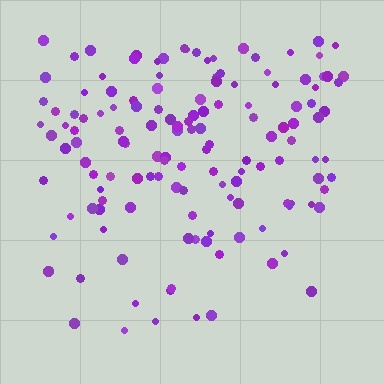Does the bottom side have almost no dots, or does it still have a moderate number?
Still a moderate number, just noticeably fewer than the top.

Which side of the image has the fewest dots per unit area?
The bottom.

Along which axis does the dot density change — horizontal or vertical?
Vertical.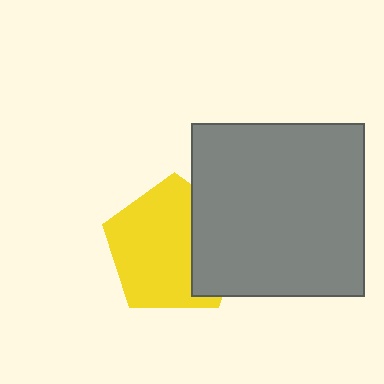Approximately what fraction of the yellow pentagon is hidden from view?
Roughly 31% of the yellow pentagon is hidden behind the gray square.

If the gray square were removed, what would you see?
You would see the complete yellow pentagon.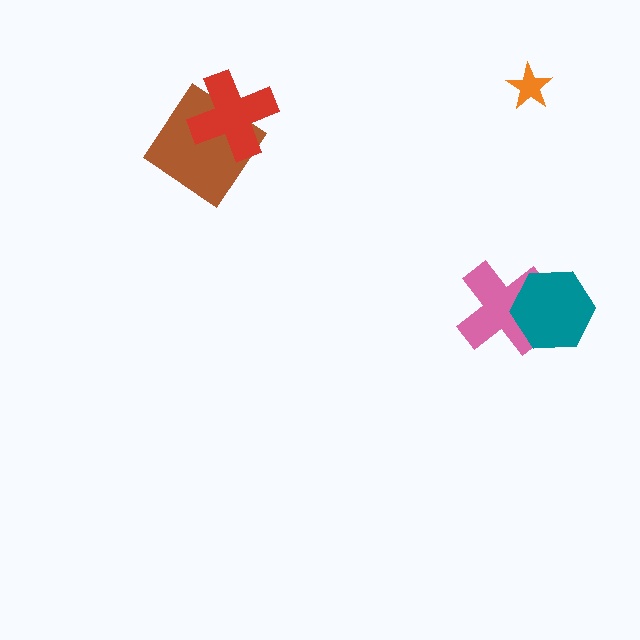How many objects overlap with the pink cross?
1 object overlaps with the pink cross.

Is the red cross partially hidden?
No, no other shape covers it.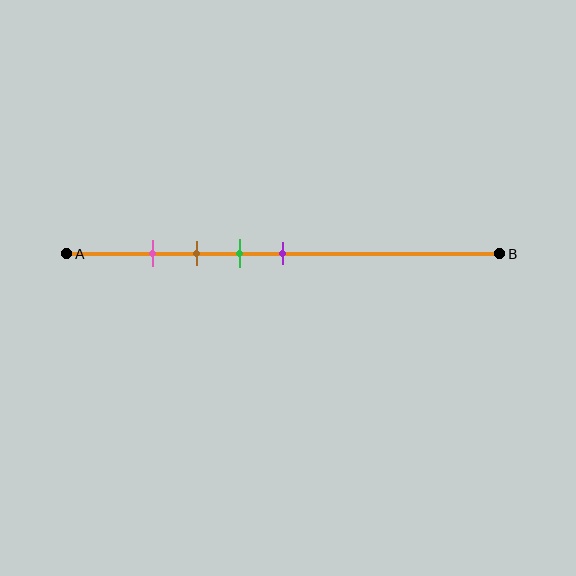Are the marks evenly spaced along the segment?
Yes, the marks are approximately evenly spaced.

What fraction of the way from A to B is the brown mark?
The brown mark is approximately 30% (0.3) of the way from A to B.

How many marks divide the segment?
There are 4 marks dividing the segment.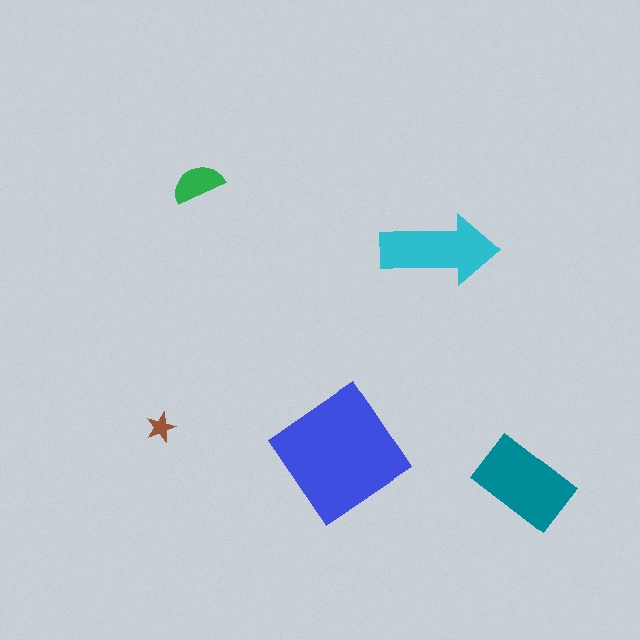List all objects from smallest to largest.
The brown star, the green semicircle, the cyan arrow, the teal rectangle, the blue diamond.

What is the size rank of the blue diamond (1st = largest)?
1st.